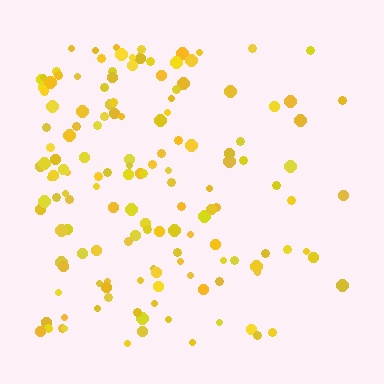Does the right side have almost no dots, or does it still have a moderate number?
Still a moderate number, just noticeably fewer than the left.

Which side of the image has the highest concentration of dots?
The left.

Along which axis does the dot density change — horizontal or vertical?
Horizontal.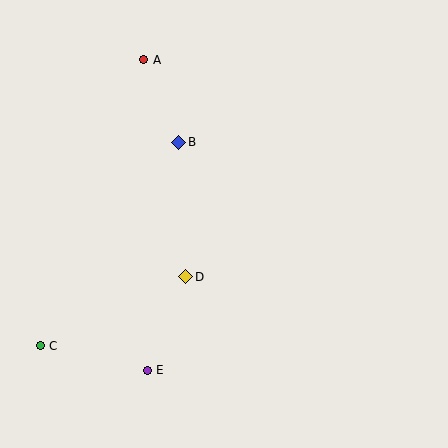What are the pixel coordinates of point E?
Point E is at (147, 370).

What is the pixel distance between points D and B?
The distance between D and B is 134 pixels.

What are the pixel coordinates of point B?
Point B is at (179, 142).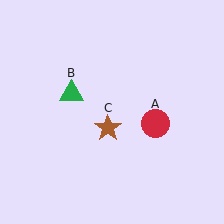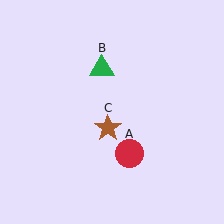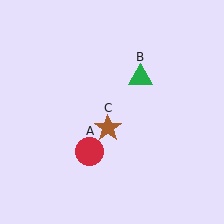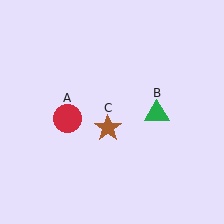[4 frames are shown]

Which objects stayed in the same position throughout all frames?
Brown star (object C) remained stationary.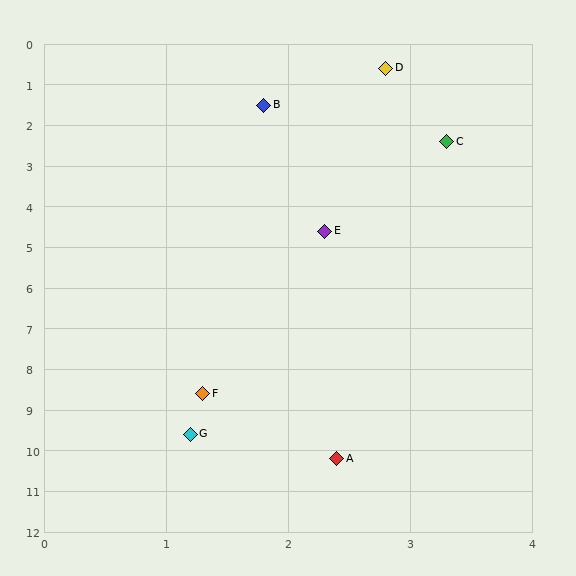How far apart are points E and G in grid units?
Points E and G are about 5.1 grid units apart.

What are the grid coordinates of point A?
Point A is at approximately (2.4, 10.2).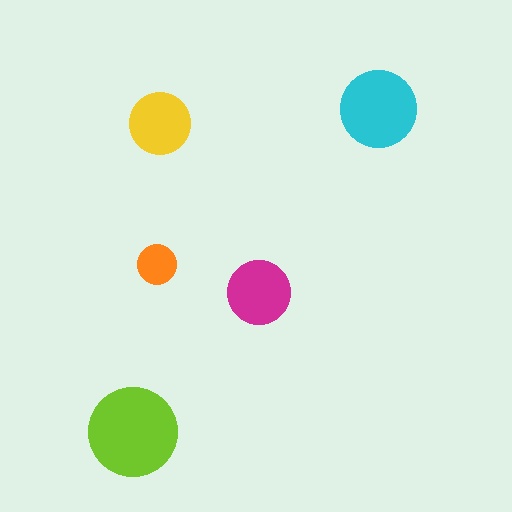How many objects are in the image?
There are 5 objects in the image.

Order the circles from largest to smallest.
the lime one, the cyan one, the magenta one, the yellow one, the orange one.